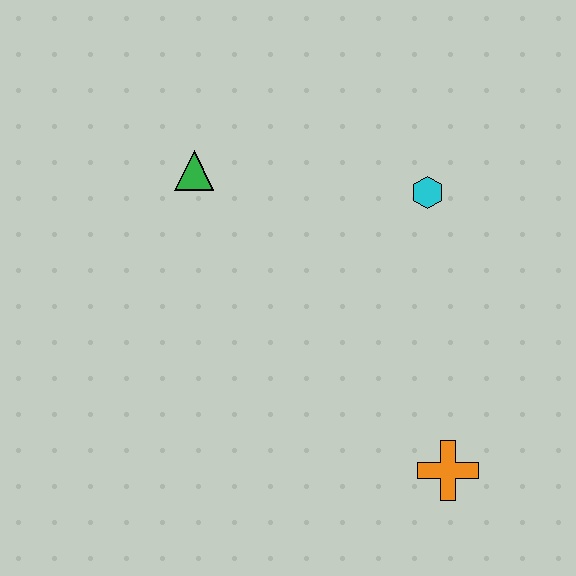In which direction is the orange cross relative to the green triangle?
The orange cross is below the green triangle.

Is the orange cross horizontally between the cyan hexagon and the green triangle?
No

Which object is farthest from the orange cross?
The green triangle is farthest from the orange cross.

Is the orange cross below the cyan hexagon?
Yes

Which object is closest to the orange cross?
The cyan hexagon is closest to the orange cross.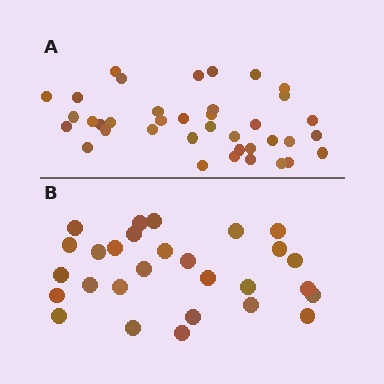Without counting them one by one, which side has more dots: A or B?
Region A (the top region) has more dots.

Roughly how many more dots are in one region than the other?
Region A has roughly 10 or so more dots than region B.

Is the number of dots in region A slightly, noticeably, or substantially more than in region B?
Region A has noticeably more, but not dramatically so. The ratio is roughly 1.4 to 1.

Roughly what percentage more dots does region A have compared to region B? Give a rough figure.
About 35% more.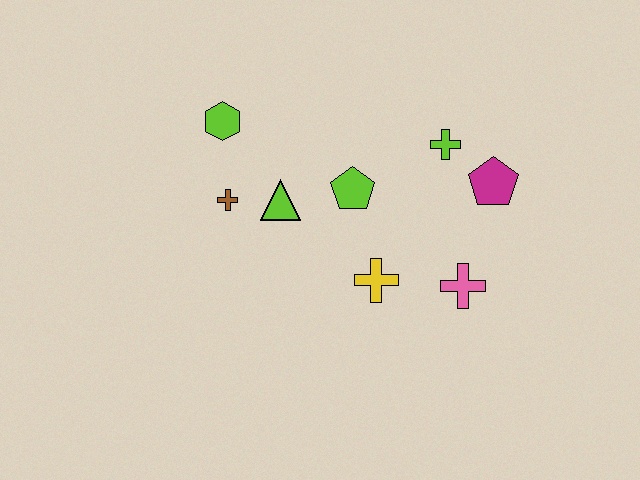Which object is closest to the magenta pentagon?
The lime cross is closest to the magenta pentagon.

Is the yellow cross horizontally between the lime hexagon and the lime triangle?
No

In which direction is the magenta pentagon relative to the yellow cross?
The magenta pentagon is to the right of the yellow cross.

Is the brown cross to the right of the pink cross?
No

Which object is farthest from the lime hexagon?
The pink cross is farthest from the lime hexagon.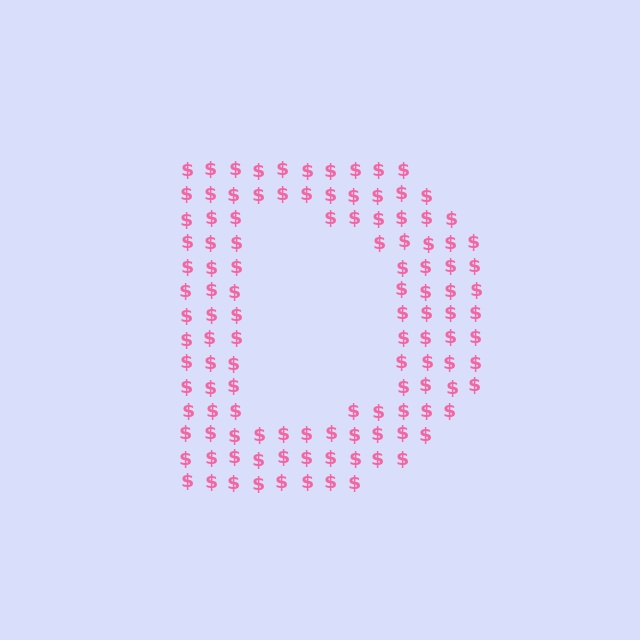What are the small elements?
The small elements are dollar signs.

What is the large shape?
The large shape is the letter D.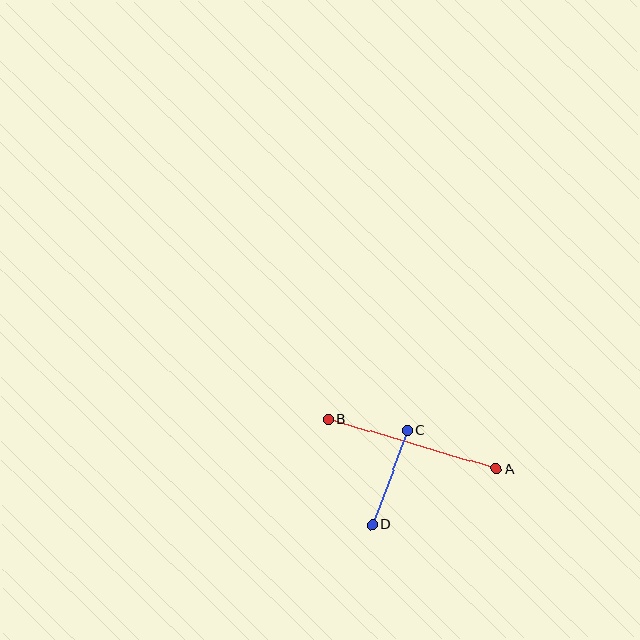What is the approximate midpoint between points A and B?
The midpoint is at approximately (412, 444) pixels.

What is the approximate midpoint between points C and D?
The midpoint is at approximately (390, 477) pixels.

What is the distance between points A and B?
The distance is approximately 175 pixels.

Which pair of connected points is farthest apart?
Points A and B are farthest apart.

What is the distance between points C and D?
The distance is approximately 100 pixels.